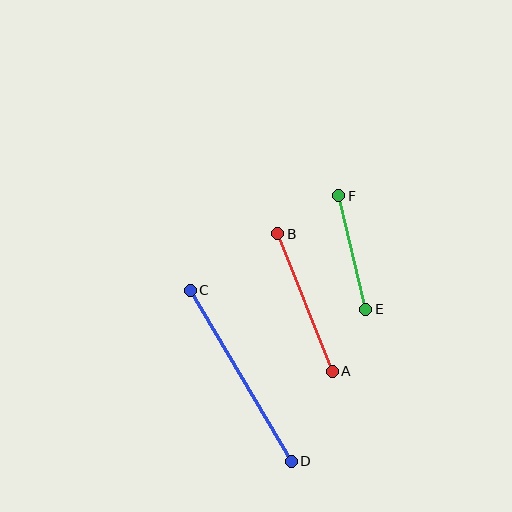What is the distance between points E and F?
The distance is approximately 117 pixels.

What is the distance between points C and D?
The distance is approximately 199 pixels.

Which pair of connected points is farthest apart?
Points C and D are farthest apart.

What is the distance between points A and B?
The distance is approximately 148 pixels.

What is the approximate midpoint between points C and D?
The midpoint is at approximately (241, 376) pixels.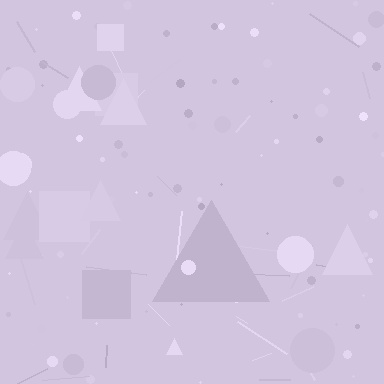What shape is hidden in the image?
A triangle is hidden in the image.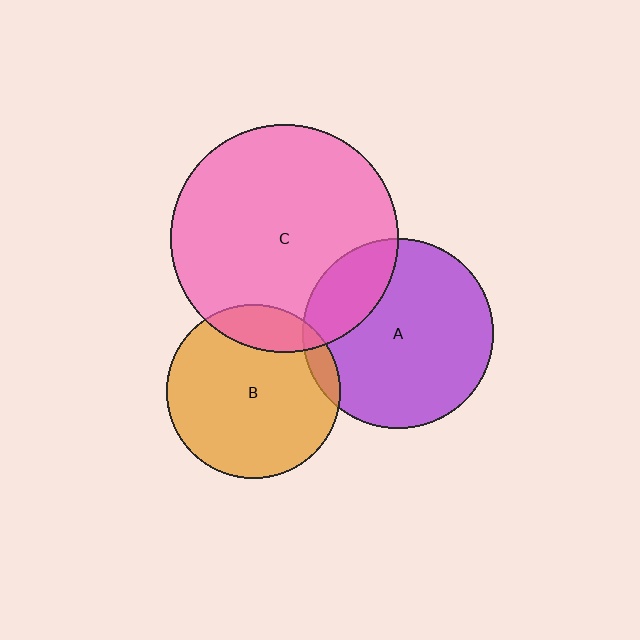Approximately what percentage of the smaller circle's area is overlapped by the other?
Approximately 20%.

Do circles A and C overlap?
Yes.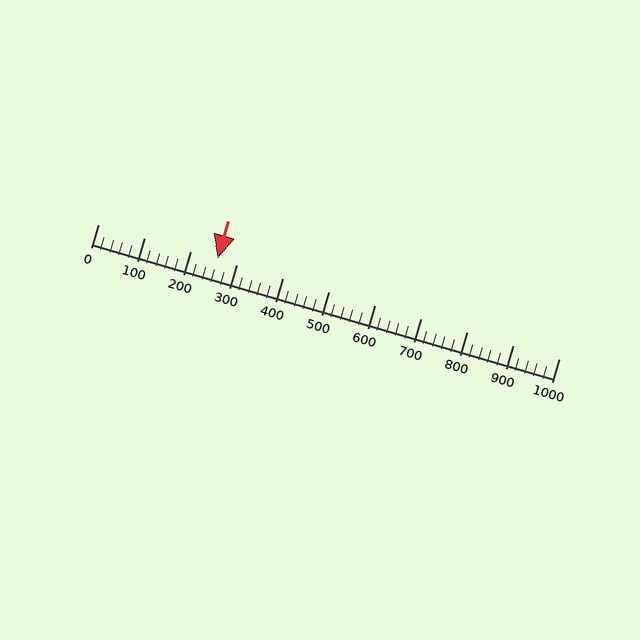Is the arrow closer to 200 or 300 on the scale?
The arrow is closer to 300.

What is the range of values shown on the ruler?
The ruler shows values from 0 to 1000.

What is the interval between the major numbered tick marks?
The major tick marks are spaced 100 units apart.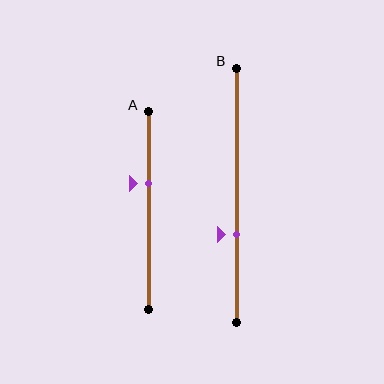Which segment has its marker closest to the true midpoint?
Segment A has its marker closest to the true midpoint.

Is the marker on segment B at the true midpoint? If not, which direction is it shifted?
No, the marker on segment B is shifted downward by about 15% of the segment length.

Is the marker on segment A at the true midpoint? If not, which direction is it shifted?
No, the marker on segment A is shifted upward by about 14% of the segment length.